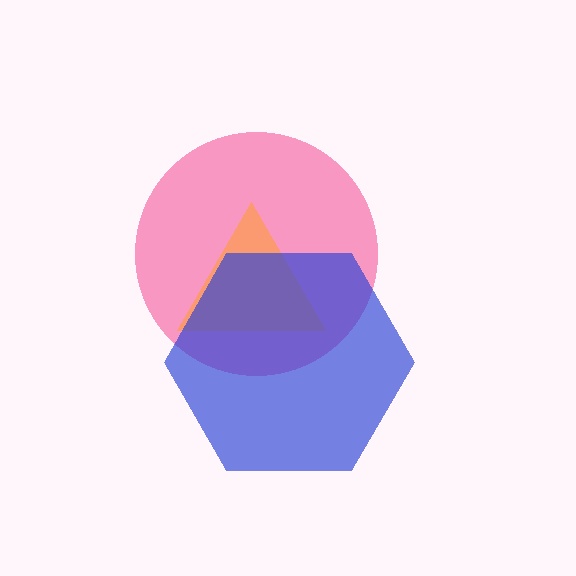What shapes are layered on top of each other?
The layered shapes are: a pink circle, an orange triangle, a blue hexagon.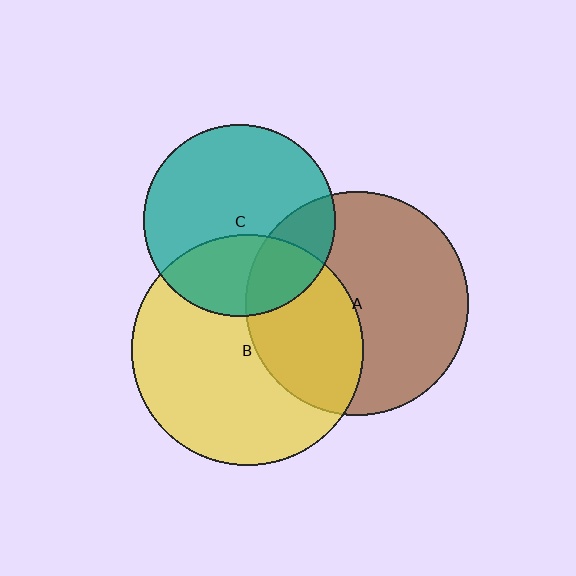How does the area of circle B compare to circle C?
Approximately 1.5 times.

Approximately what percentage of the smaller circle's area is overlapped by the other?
Approximately 25%.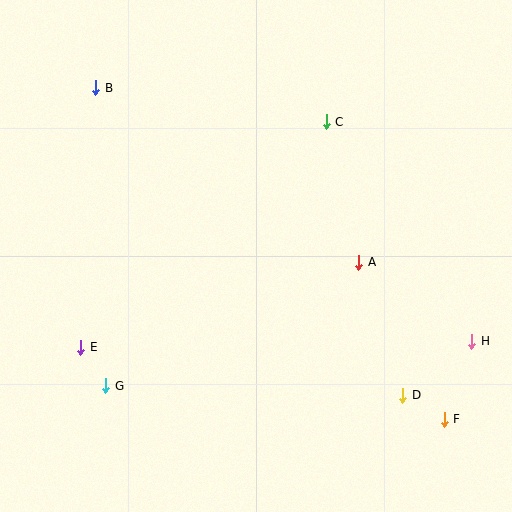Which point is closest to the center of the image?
Point A at (359, 262) is closest to the center.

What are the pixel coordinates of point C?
Point C is at (326, 122).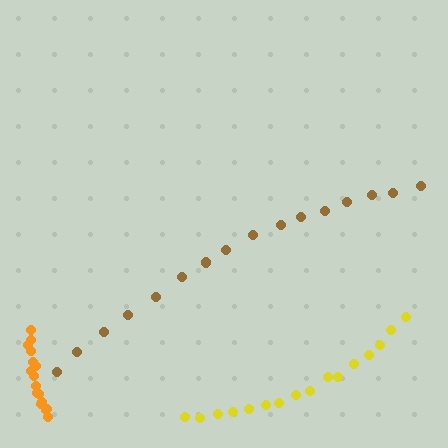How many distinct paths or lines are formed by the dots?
There are 3 distinct paths.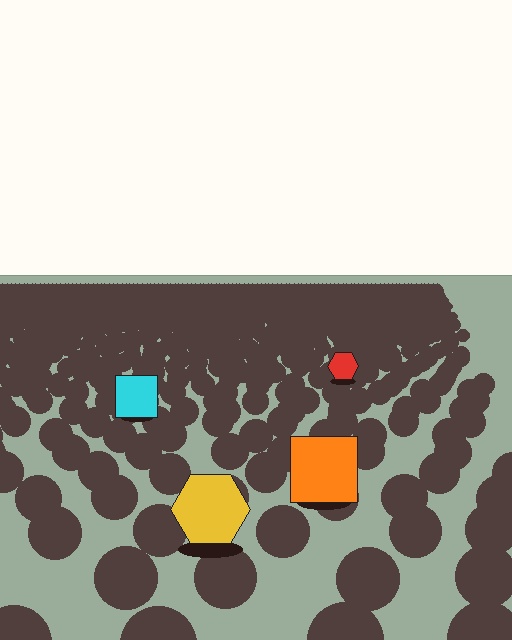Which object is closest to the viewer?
The yellow hexagon is closest. The texture marks near it are larger and more spread out.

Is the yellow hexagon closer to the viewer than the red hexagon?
Yes. The yellow hexagon is closer — you can tell from the texture gradient: the ground texture is coarser near it.